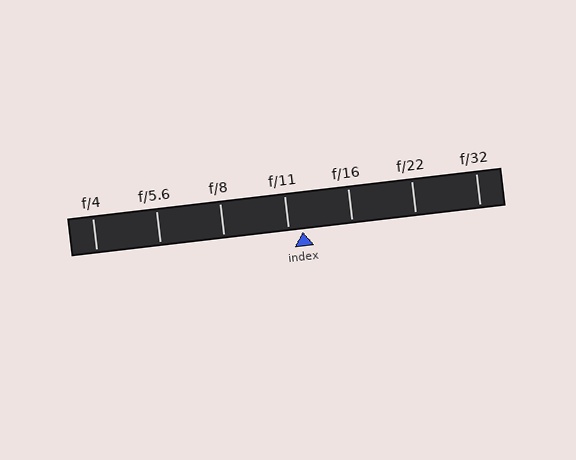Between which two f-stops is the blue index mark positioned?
The index mark is between f/11 and f/16.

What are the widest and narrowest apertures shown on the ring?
The widest aperture shown is f/4 and the narrowest is f/32.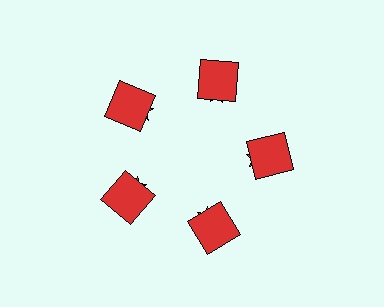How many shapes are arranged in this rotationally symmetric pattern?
There are 10 shapes, arranged in 5 groups of 2.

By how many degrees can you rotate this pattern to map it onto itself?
The pattern maps onto itself every 72 degrees of rotation.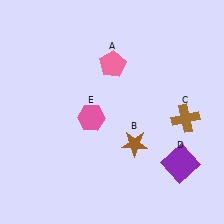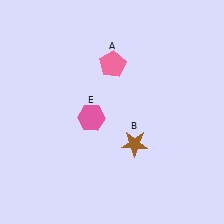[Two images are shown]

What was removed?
The brown cross (C), the purple square (D) were removed in Image 2.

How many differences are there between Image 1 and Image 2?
There are 2 differences between the two images.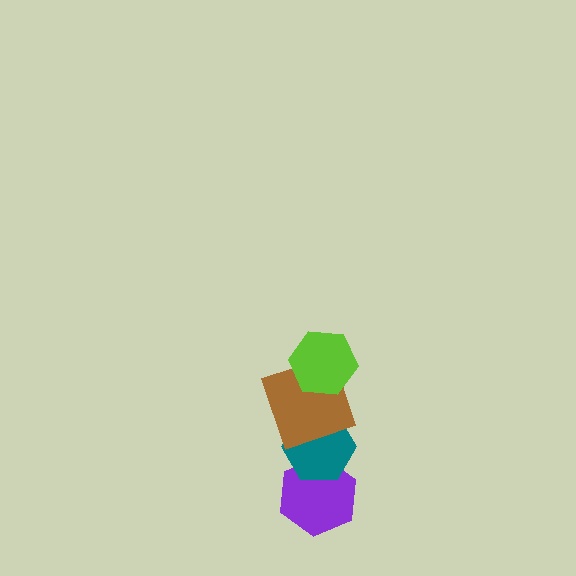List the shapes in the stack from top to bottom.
From top to bottom: the lime hexagon, the brown square, the teal hexagon, the purple hexagon.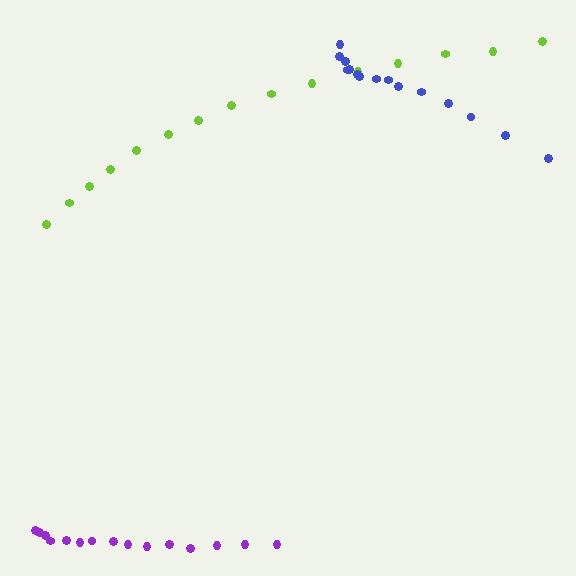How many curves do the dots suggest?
There are 3 distinct paths.